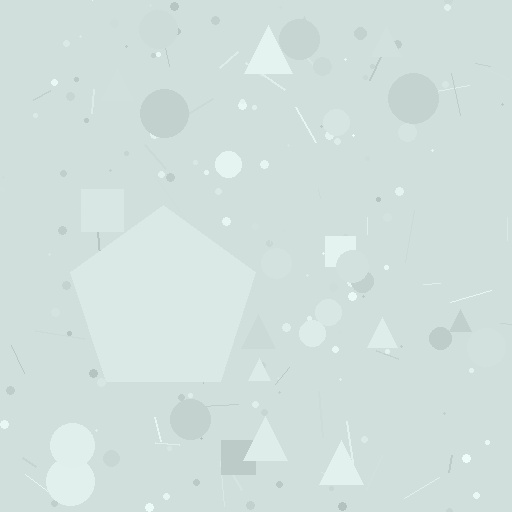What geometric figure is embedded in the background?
A pentagon is embedded in the background.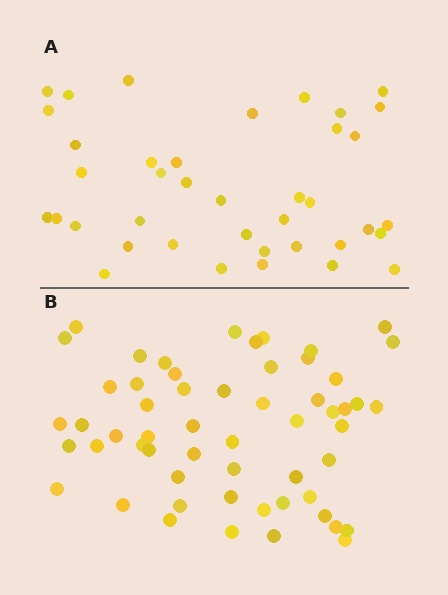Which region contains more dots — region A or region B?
Region B (the bottom region) has more dots.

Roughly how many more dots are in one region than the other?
Region B has approximately 15 more dots than region A.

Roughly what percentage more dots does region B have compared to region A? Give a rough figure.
About 45% more.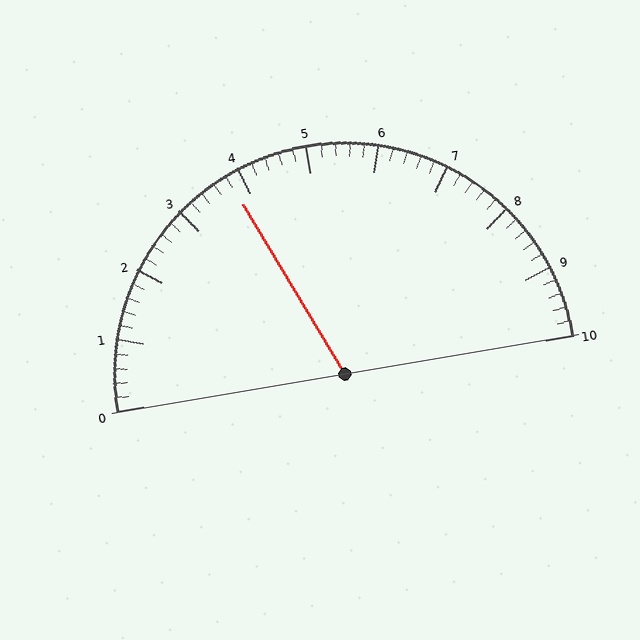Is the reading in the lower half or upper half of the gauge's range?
The reading is in the lower half of the range (0 to 10).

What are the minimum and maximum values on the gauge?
The gauge ranges from 0 to 10.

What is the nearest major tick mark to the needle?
The nearest major tick mark is 4.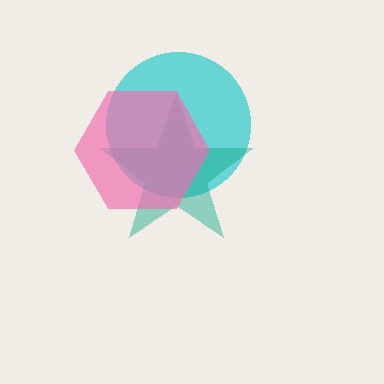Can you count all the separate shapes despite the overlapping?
Yes, there are 3 separate shapes.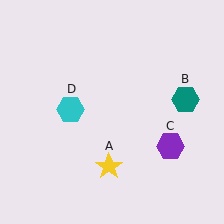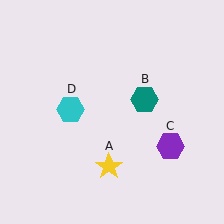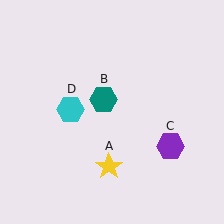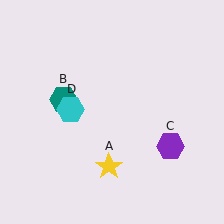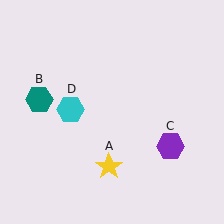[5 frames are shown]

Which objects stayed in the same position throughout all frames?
Yellow star (object A) and purple hexagon (object C) and cyan hexagon (object D) remained stationary.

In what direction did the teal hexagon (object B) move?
The teal hexagon (object B) moved left.